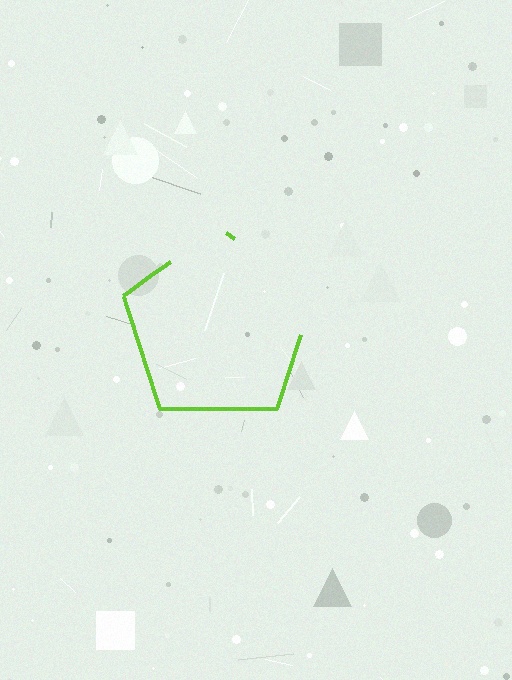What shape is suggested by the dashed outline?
The dashed outline suggests a pentagon.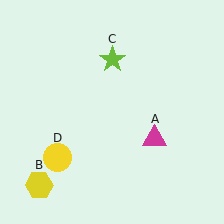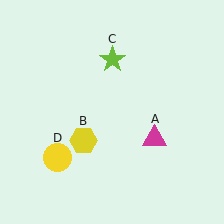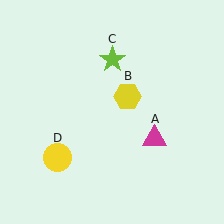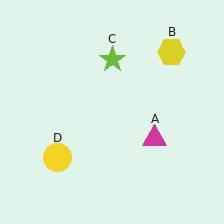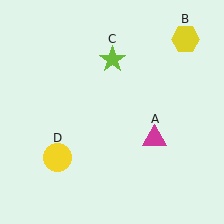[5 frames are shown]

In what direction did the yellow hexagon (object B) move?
The yellow hexagon (object B) moved up and to the right.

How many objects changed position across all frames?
1 object changed position: yellow hexagon (object B).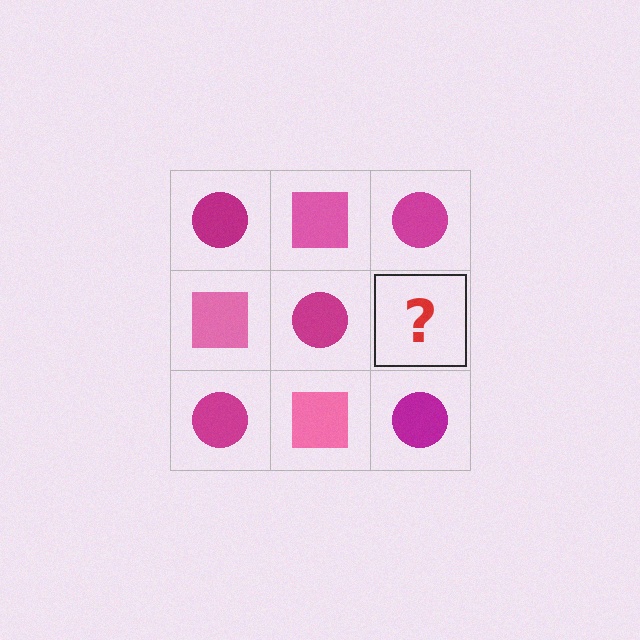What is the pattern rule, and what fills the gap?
The rule is that it alternates magenta circle and pink square in a checkerboard pattern. The gap should be filled with a pink square.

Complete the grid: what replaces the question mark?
The question mark should be replaced with a pink square.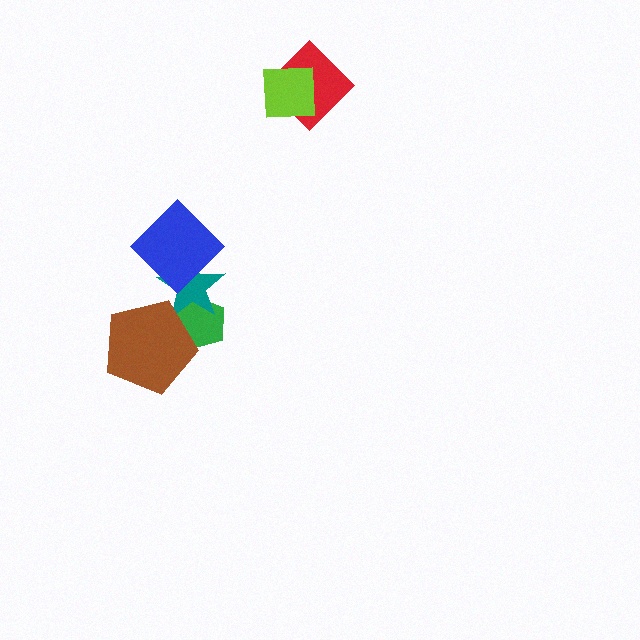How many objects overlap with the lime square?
1 object overlaps with the lime square.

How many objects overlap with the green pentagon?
2 objects overlap with the green pentagon.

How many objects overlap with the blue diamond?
1 object overlaps with the blue diamond.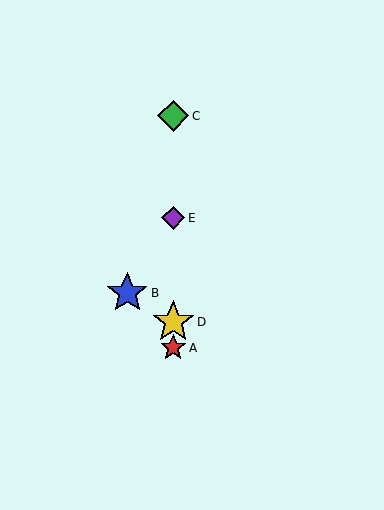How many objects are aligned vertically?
4 objects (A, C, D, E) are aligned vertically.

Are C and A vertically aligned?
Yes, both are at x≈173.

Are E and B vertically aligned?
No, E is at x≈173 and B is at x≈127.